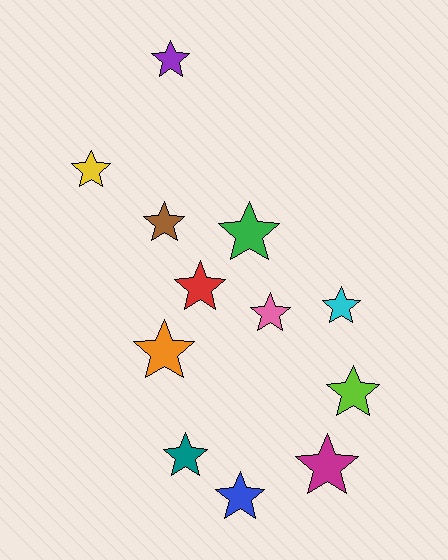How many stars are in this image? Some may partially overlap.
There are 12 stars.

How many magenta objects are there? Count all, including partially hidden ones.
There is 1 magenta object.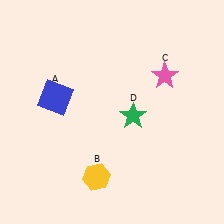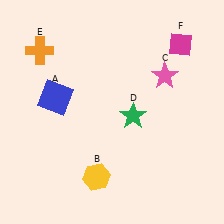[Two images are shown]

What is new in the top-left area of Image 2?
An orange cross (E) was added in the top-left area of Image 2.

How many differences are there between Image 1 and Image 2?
There are 2 differences between the two images.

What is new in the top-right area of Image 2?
A magenta diamond (F) was added in the top-right area of Image 2.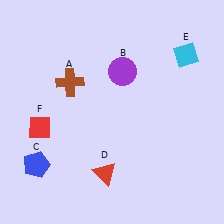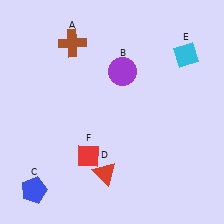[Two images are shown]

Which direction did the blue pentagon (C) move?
The blue pentagon (C) moved down.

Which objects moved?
The objects that moved are: the brown cross (A), the blue pentagon (C), the red diamond (F).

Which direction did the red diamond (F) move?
The red diamond (F) moved right.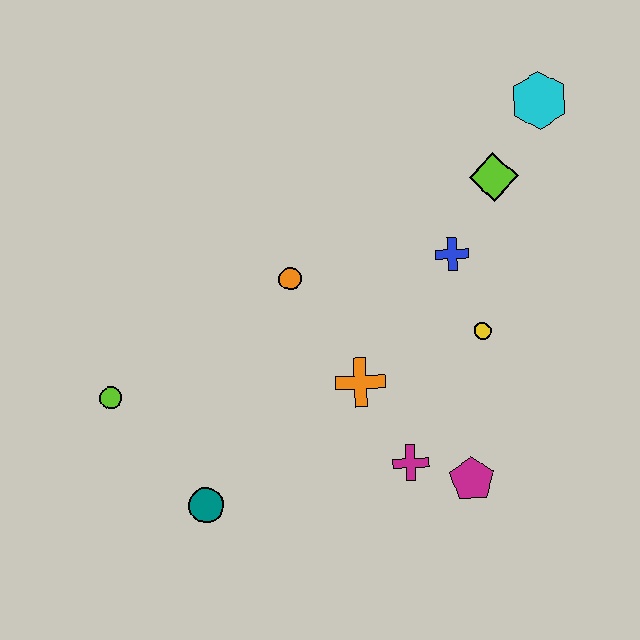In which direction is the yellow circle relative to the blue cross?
The yellow circle is below the blue cross.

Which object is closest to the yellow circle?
The blue cross is closest to the yellow circle.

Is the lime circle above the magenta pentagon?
Yes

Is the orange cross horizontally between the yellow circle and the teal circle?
Yes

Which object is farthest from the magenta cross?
The cyan hexagon is farthest from the magenta cross.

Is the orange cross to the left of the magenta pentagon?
Yes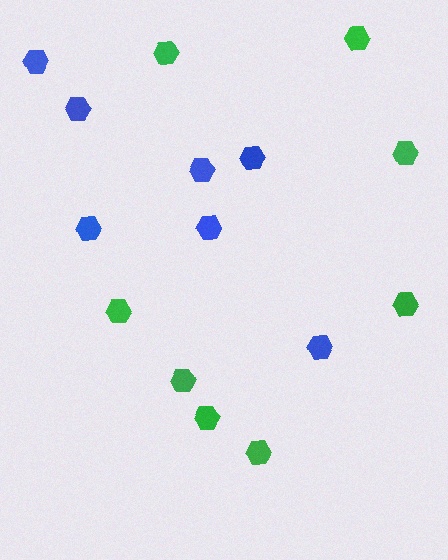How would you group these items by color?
There are 2 groups: one group of blue hexagons (7) and one group of green hexagons (8).